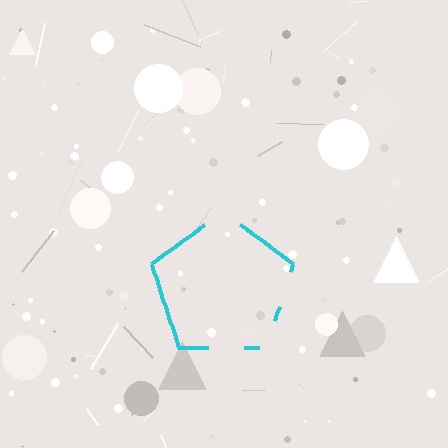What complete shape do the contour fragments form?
The contour fragments form a pentagon.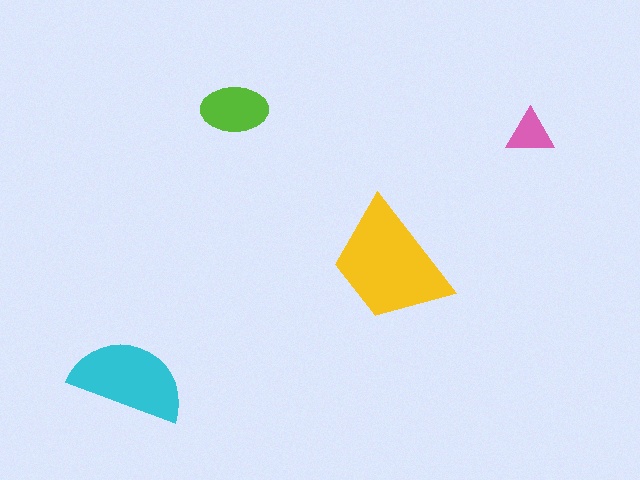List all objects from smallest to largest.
The pink triangle, the lime ellipse, the cyan semicircle, the yellow trapezoid.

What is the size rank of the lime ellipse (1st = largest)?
3rd.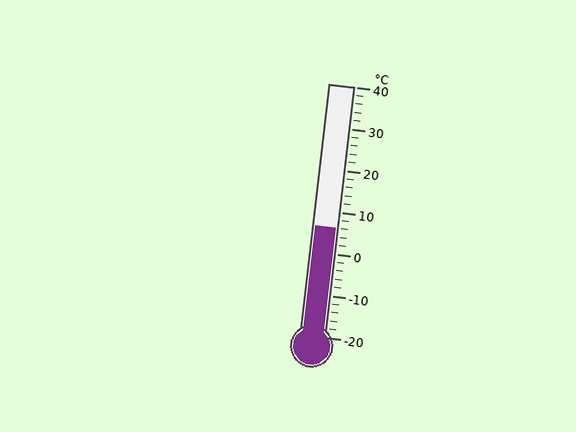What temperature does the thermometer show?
The thermometer shows approximately 6°C.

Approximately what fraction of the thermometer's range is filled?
The thermometer is filled to approximately 45% of its range.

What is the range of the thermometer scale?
The thermometer scale ranges from -20°C to 40°C.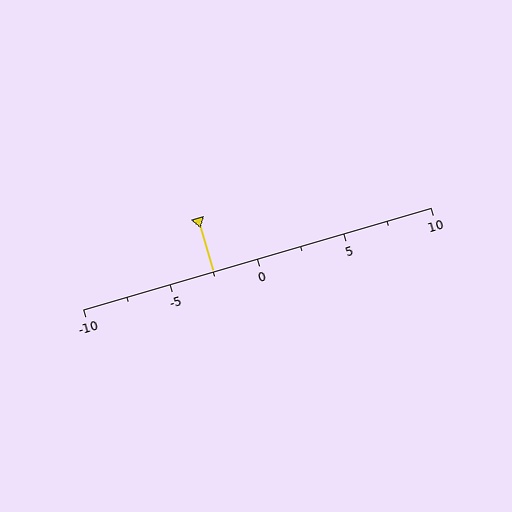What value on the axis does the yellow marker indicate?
The marker indicates approximately -2.5.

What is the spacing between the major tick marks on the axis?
The major ticks are spaced 5 apart.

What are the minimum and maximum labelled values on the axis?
The axis runs from -10 to 10.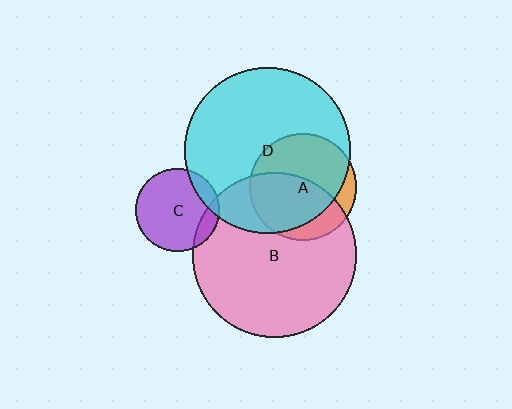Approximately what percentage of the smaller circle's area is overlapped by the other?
Approximately 25%.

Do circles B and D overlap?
Yes.